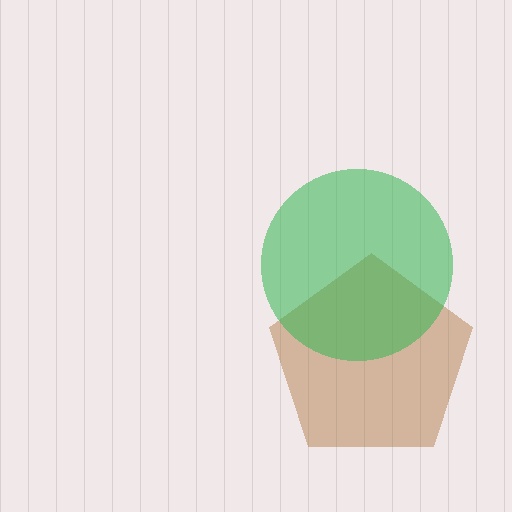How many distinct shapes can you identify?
There are 2 distinct shapes: a brown pentagon, a green circle.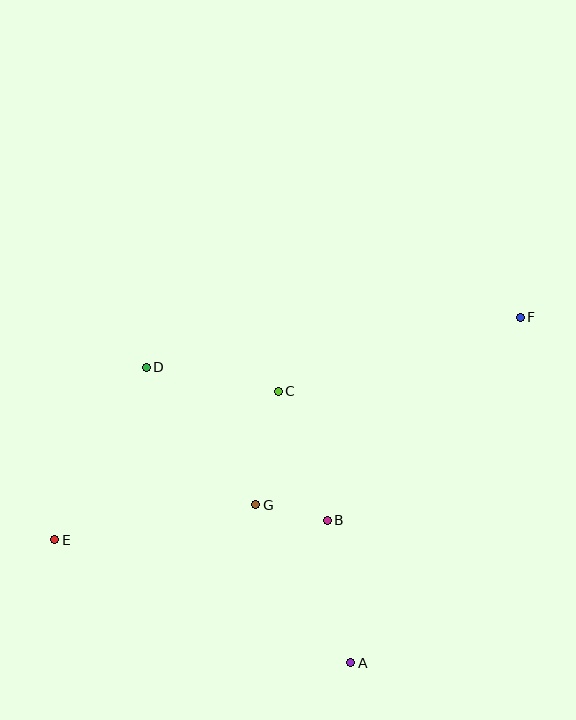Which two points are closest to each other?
Points B and G are closest to each other.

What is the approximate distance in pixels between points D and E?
The distance between D and E is approximately 195 pixels.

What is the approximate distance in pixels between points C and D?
The distance between C and D is approximately 134 pixels.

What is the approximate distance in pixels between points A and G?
The distance between A and G is approximately 184 pixels.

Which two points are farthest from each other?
Points E and F are farthest from each other.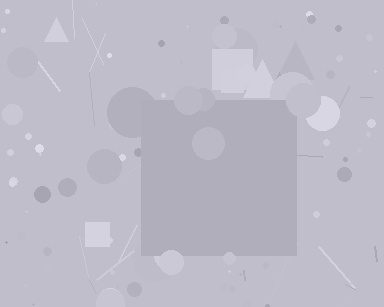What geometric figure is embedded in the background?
A square is embedded in the background.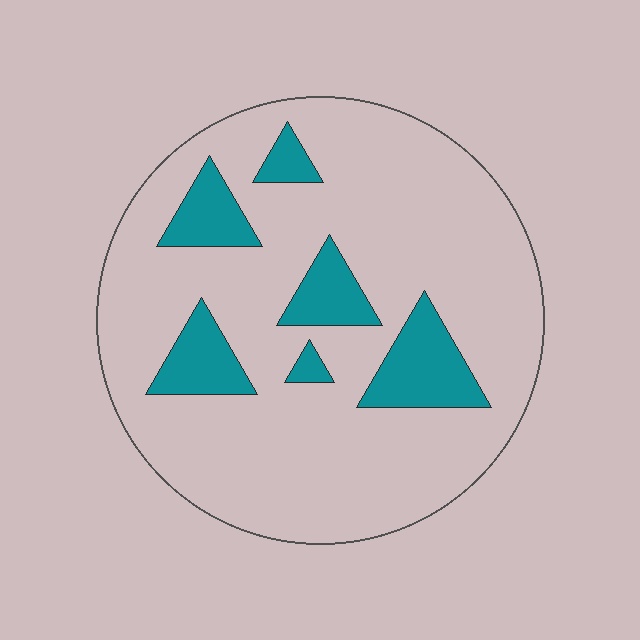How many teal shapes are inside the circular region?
6.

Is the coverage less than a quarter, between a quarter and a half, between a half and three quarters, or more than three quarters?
Less than a quarter.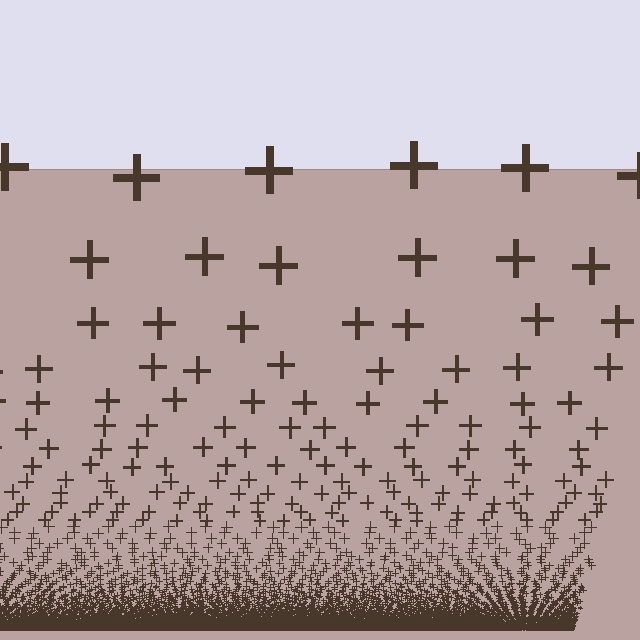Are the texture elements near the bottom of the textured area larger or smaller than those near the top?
Smaller. The gradient is inverted — elements near the bottom are smaller and denser.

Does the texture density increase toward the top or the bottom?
Density increases toward the bottom.